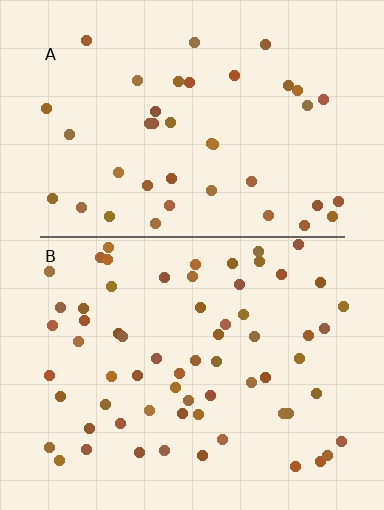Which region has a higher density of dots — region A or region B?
B (the bottom).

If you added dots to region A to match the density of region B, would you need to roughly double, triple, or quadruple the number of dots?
Approximately double.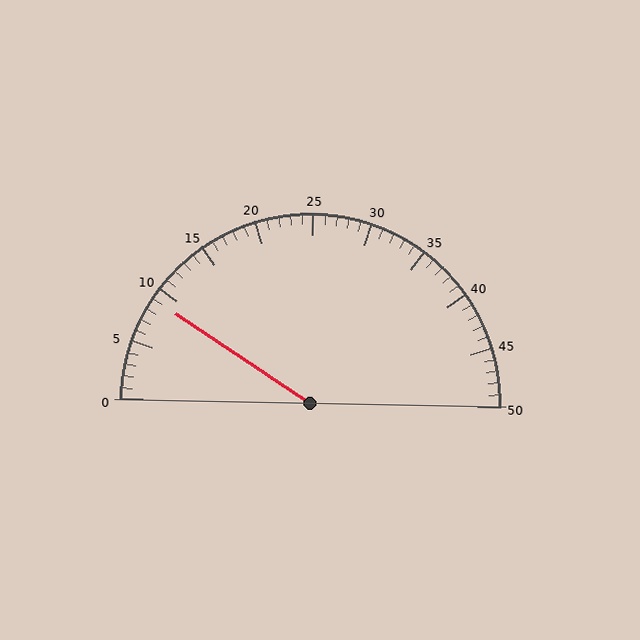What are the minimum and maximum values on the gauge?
The gauge ranges from 0 to 50.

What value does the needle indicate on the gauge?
The needle indicates approximately 9.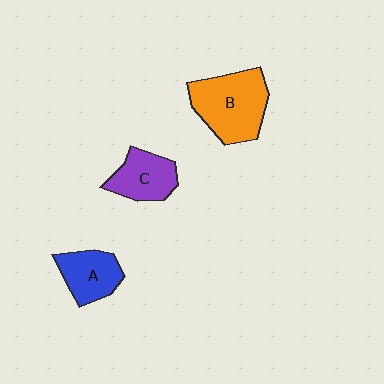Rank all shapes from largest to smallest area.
From largest to smallest: B (orange), C (purple), A (blue).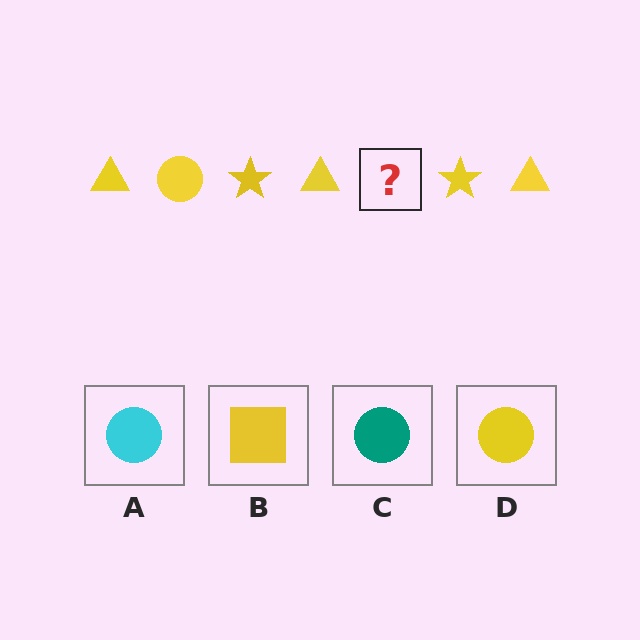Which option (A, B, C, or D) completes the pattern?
D.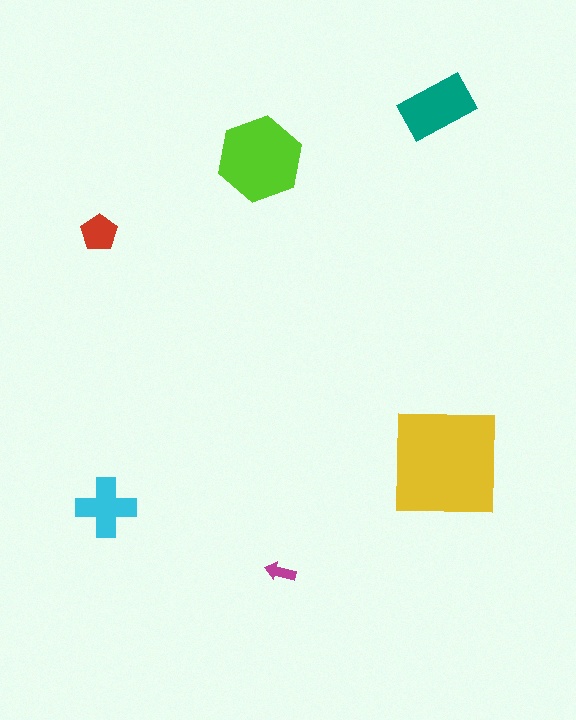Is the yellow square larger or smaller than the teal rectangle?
Larger.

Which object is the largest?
The yellow square.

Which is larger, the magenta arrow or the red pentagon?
The red pentagon.